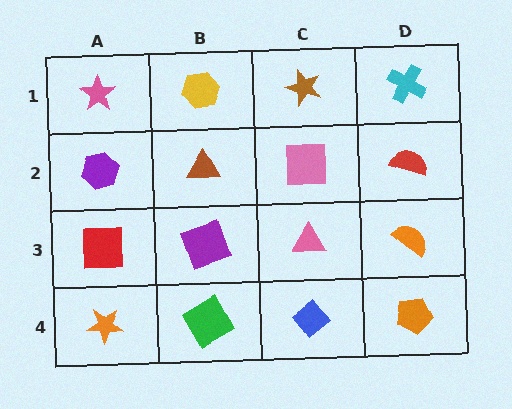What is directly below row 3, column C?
A blue diamond.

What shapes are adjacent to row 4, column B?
A purple square (row 3, column B), an orange star (row 4, column A), a blue diamond (row 4, column C).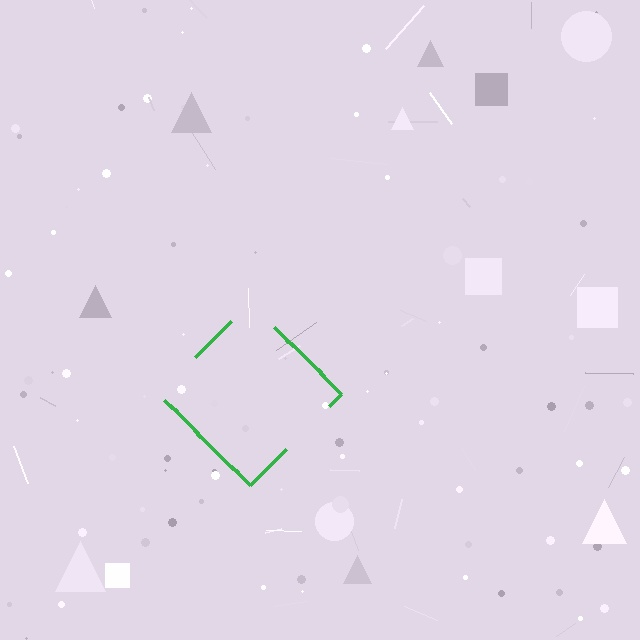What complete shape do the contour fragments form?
The contour fragments form a diamond.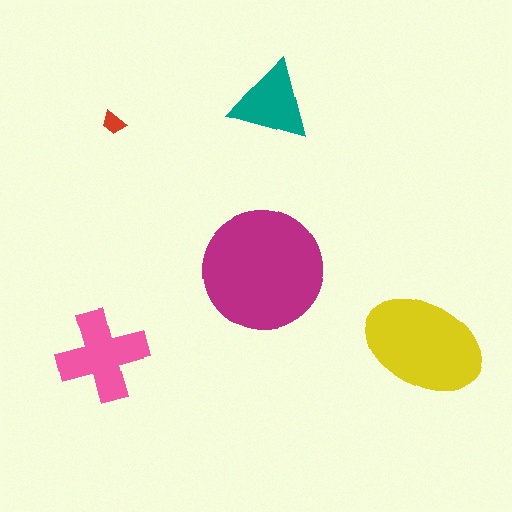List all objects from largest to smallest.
The magenta circle, the yellow ellipse, the pink cross, the teal triangle, the red trapezoid.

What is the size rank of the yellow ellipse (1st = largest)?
2nd.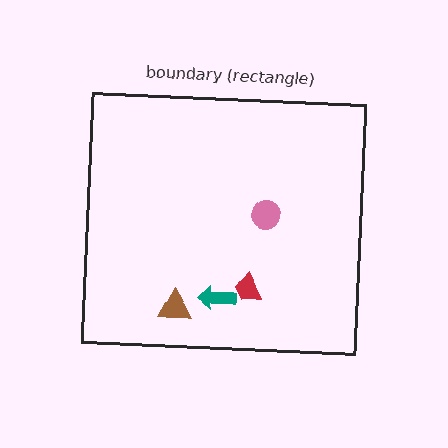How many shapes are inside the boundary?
4 inside, 0 outside.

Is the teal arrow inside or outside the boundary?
Inside.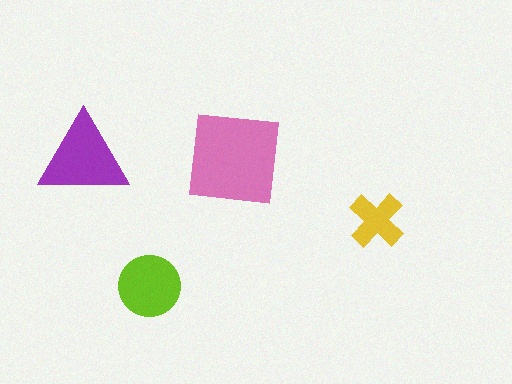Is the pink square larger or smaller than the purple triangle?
Larger.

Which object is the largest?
The pink square.